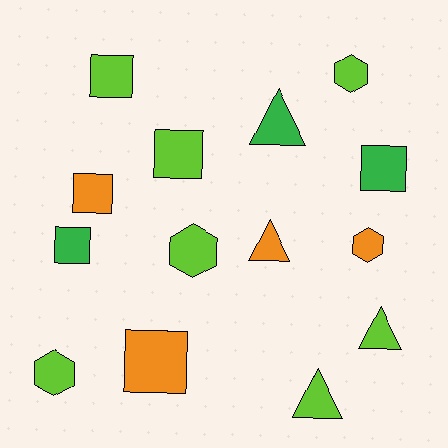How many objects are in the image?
There are 14 objects.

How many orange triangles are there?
There is 1 orange triangle.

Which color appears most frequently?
Lime, with 7 objects.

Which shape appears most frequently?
Square, with 6 objects.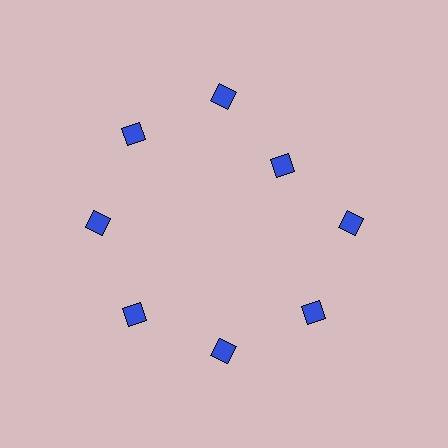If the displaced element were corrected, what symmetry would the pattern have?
It would have 8-fold rotational symmetry — the pattern would map onto itself every 45 degrees.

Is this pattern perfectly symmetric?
No. The 8 blue diamonds are arranged in a ring, but one element near the 2 o'clock position is pulled inward toward the center, breaking the 8-fold rotational symmetry.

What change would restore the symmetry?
The symmetry would be restored by moving it outward, back onto the ring so that all 8 diamonds sit at equal angles and equal distance from the center.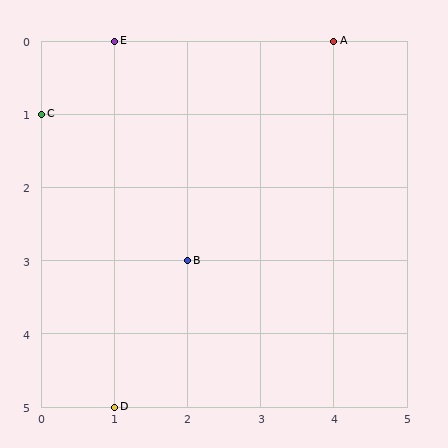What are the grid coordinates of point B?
Point B is at grid coordinates (2, 3).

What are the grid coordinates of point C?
Point C is at grid coordinates (0, 1).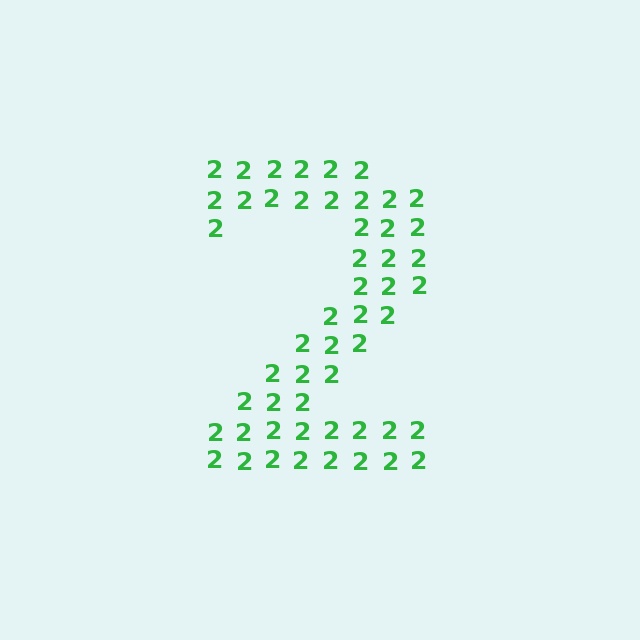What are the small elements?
The small elements are digit 2's.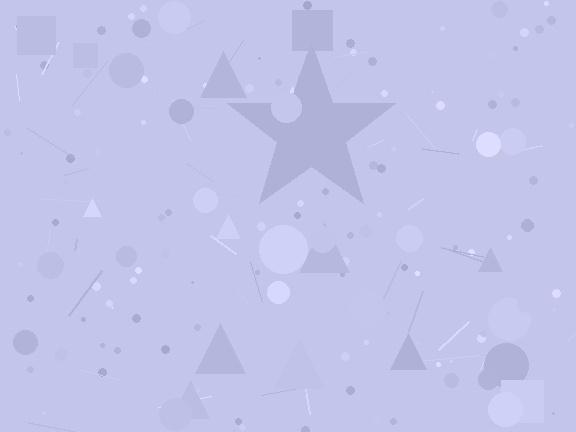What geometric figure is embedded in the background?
A star is embedded in the background.